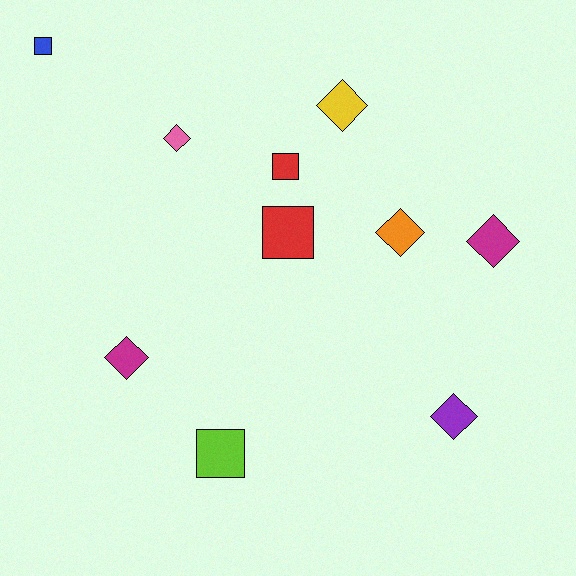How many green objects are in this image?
There are no green objects.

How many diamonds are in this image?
There are 6 diamonds.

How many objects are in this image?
There are 10 objects.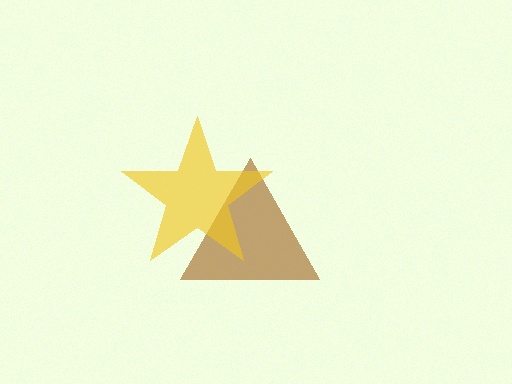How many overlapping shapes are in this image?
There are 2 overlapping shapes in the image.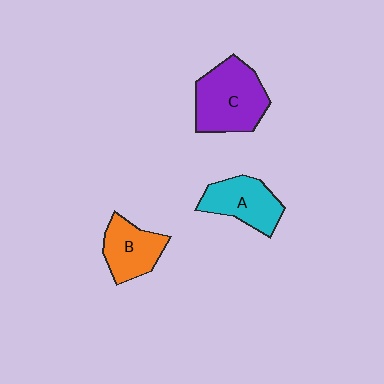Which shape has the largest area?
Shape C (purple).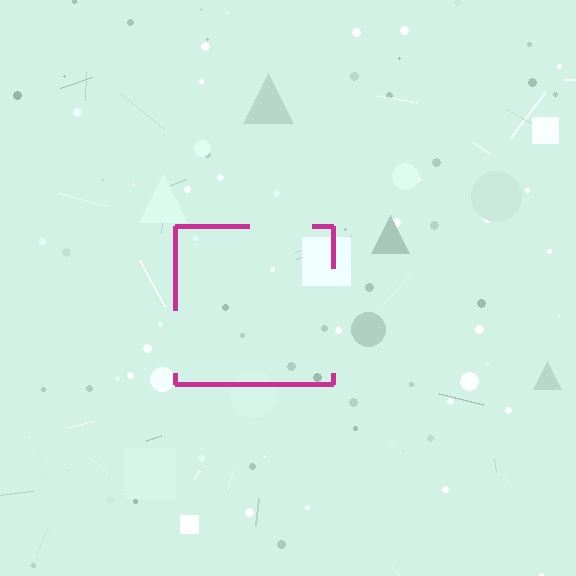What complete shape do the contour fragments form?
The contour fragments form a square.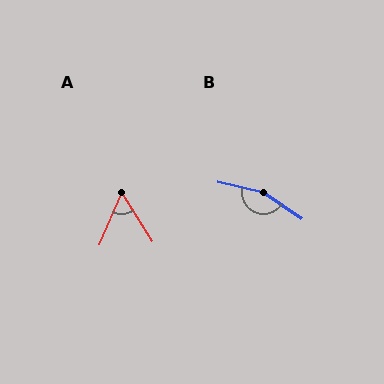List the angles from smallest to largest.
A (55°), B (159°).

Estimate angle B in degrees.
Approximately 159 degrees.